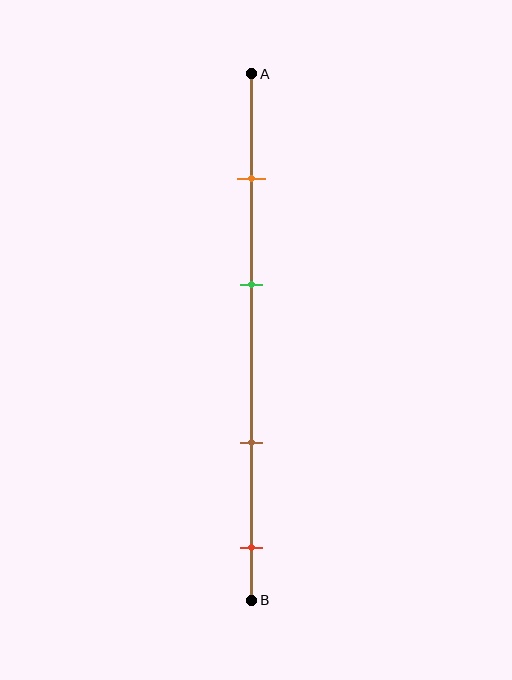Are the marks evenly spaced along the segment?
No, the marks are not evenly spaced.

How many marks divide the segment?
There are 4 marks dividing the segment.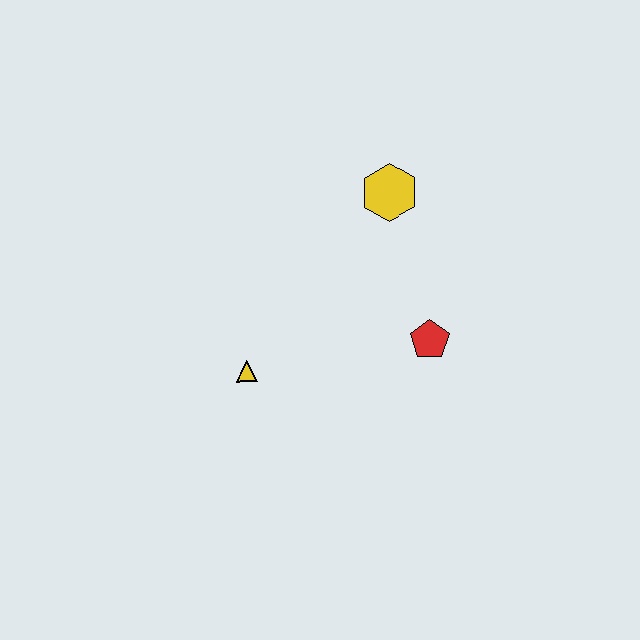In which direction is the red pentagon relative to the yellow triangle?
The red pentagon is to the right of the yellow triangle.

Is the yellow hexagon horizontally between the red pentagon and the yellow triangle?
Yes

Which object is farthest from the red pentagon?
The yellow triangle is farthest from the red pentagon.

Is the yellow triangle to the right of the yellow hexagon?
No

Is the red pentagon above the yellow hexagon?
No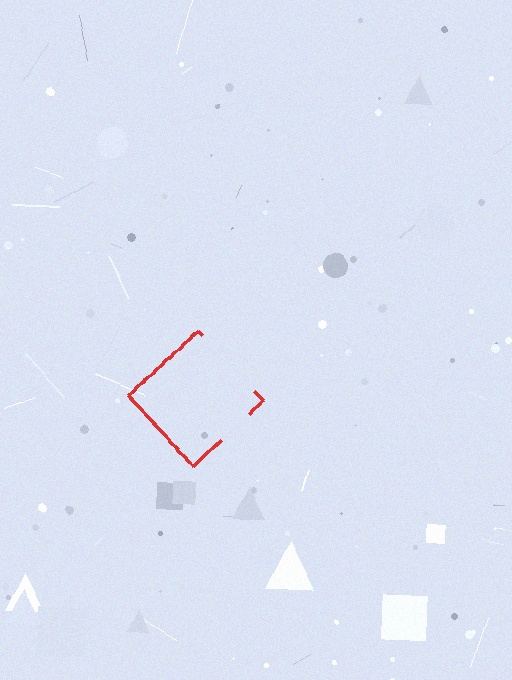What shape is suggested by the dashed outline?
The dashed outline suggests a diamond.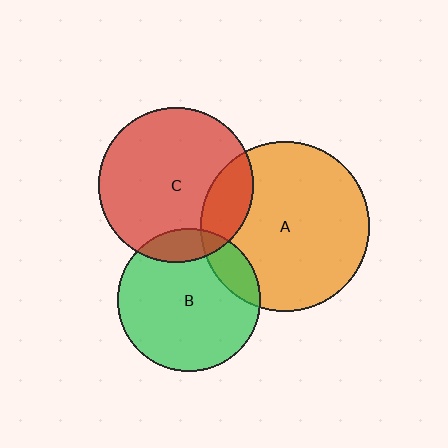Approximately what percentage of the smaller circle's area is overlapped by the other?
Approximately 15%.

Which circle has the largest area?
Circle A (orange).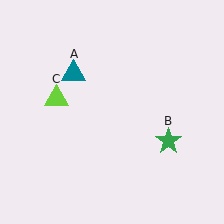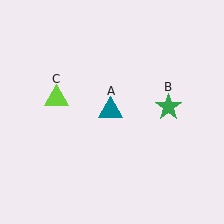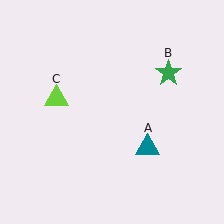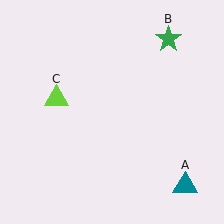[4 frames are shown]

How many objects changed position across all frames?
2 objects changed position: teal triangle (object A), green star (object B).